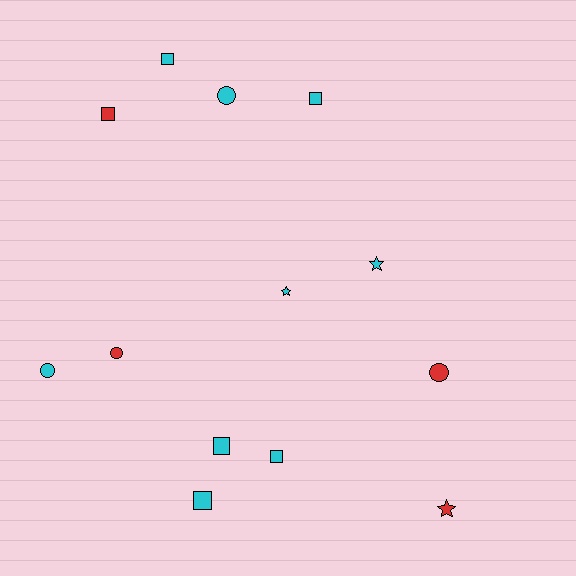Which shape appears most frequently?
Square, with 6 objects.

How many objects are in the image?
There are 13 objects.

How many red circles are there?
There are 2 red circles.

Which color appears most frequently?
Cyan, with 9 objects.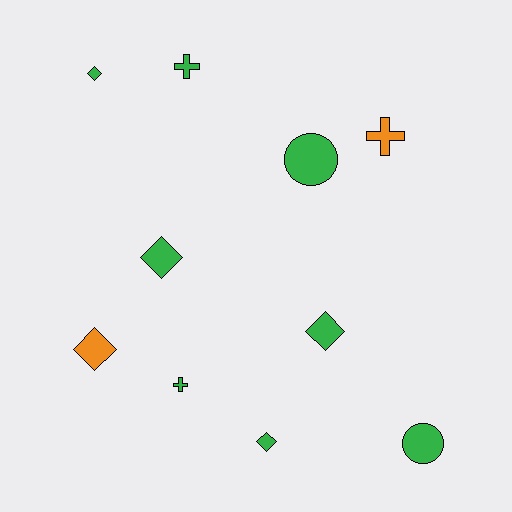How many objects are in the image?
There are 10 objects.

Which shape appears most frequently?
Diamond, with 5 objects.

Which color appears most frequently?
Green, with 8 objects.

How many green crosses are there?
There are 2 green crosses.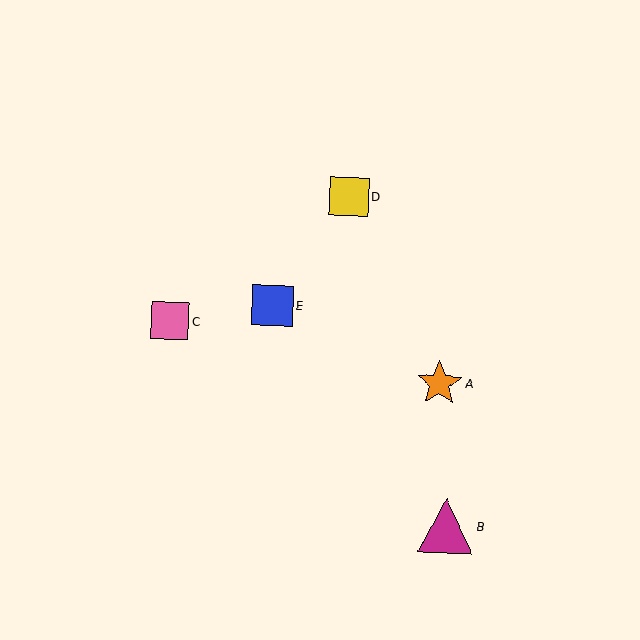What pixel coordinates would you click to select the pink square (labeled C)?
Click at (170, 321) to select the pink square C.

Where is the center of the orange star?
The center of the orange star is at (439, 383).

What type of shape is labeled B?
Shape B is a magenta triangle.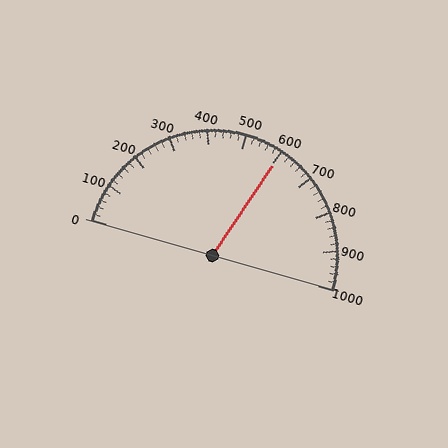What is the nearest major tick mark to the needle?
The nearest major tick mark is 600.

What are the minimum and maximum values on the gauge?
The gauge ranges from 0 to 1000.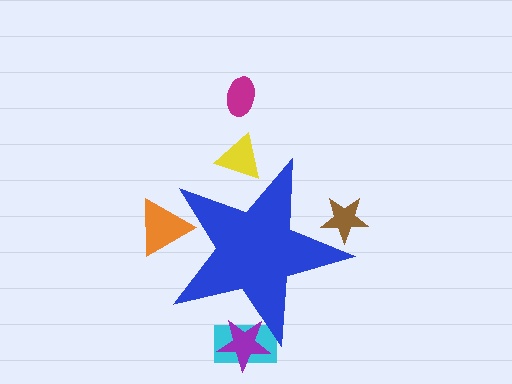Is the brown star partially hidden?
Yes, the brown star is partially hidden behind the blue star.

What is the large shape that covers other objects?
A blue star.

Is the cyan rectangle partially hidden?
Yes, the cyan rectangle is partially hidden behind the blue star.